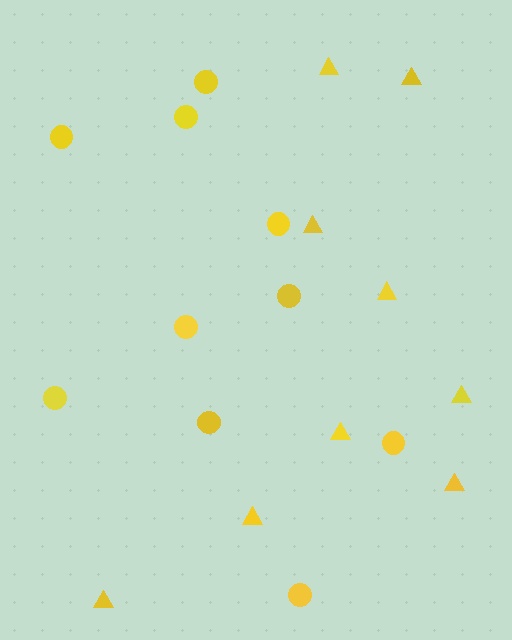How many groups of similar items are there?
There are 2 groups: one group of circles (10) and one group of triangles (9).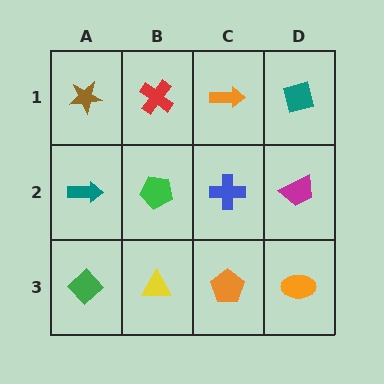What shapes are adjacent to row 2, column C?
An orange arrow (row 1, column C), an orange pentagon (row 3, column C), a green pentagon (row 2, column B), a magenta trapezoid (row 2, column D).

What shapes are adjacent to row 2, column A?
A brown star (row 1, column A), a green diamond (row 3, column A), a green pentagon (row 2, column B).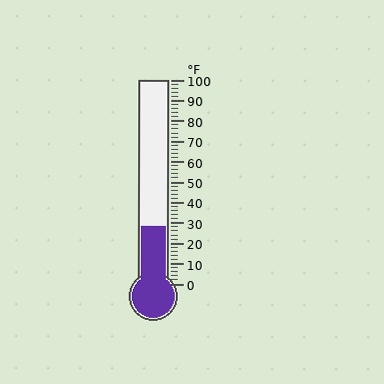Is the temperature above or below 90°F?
The temperature is below 90°F.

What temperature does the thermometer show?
The thermometer shows approximately 28°F.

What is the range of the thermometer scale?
The thermometer scale ranges from 0°F to 100°F.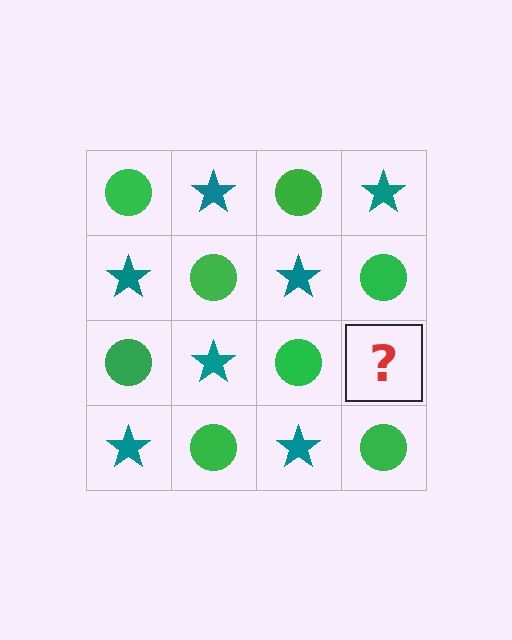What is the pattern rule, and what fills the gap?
The rule is that it alternates green circle and teal star in a checkerboard pattern. The gap should be filled with a teal star.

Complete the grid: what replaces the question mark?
The question mark should be replaced with a teal star.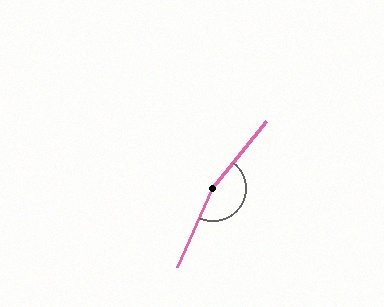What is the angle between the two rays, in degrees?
Approximately 166 degrees.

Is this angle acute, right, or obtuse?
It is obtuse.